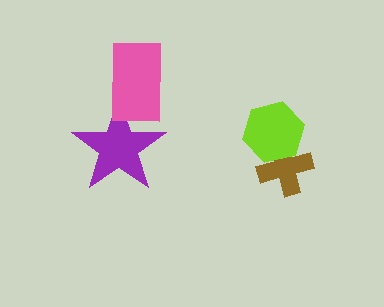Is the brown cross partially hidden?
Yes, it is partially covered by another shape.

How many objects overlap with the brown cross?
1 object overlaps with the brown cross.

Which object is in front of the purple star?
The pink rectangle is in front of the purple star.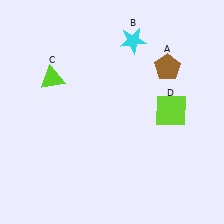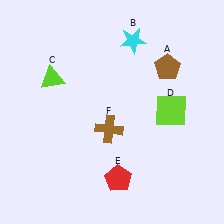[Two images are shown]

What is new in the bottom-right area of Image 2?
A red pentagon (E) was added in the bottom-right area of Image 2.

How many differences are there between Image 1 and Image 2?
There are 2 differences between the two images.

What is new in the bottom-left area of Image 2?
A brown cross (F) was added in the bottom-left area of Image 2.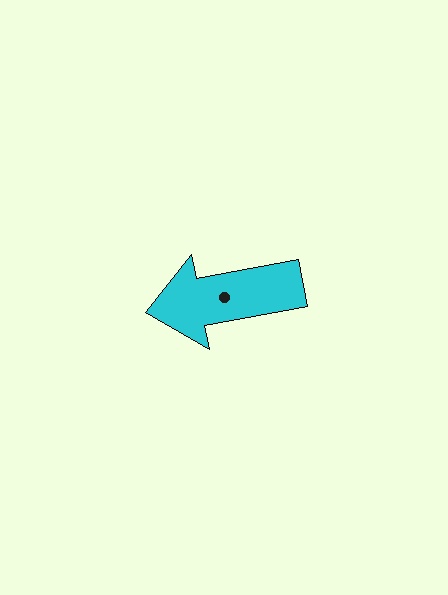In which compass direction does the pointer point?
West.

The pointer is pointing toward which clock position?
Roughly 9 o'clock.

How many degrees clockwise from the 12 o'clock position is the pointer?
Approximately 259 degrees.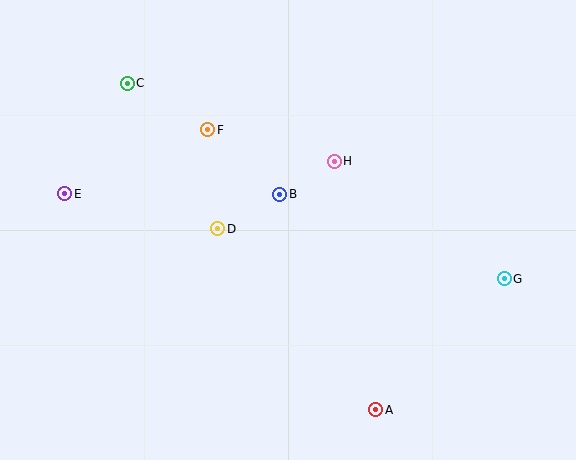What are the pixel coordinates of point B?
Point B is at (280, 194).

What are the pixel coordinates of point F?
Point F is at (208, 130).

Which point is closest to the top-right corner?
Point G is closest to the top-right corner.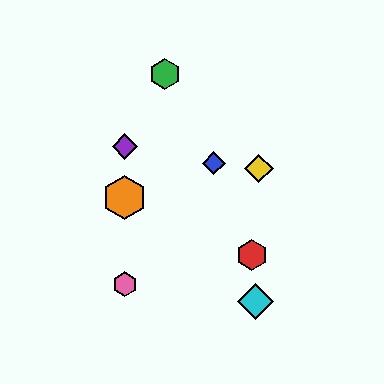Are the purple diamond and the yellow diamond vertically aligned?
No, the purple diamond is at x≈125 and the yellow diamond is at x≈259.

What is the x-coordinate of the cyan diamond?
The cyan diamond is at x≈256.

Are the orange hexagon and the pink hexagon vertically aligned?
Yes, both are at x≈125.